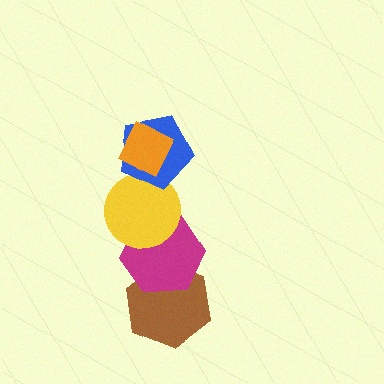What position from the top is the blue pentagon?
The blue pentagon is 2nd from the top.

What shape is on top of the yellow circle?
The blue pentagon is on top of the yellow circle.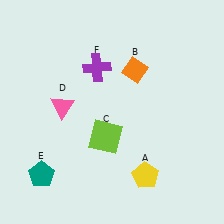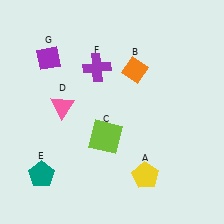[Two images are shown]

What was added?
A purple diamond (G) was added in Image 2.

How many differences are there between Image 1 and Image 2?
There is 1 difference between the two images.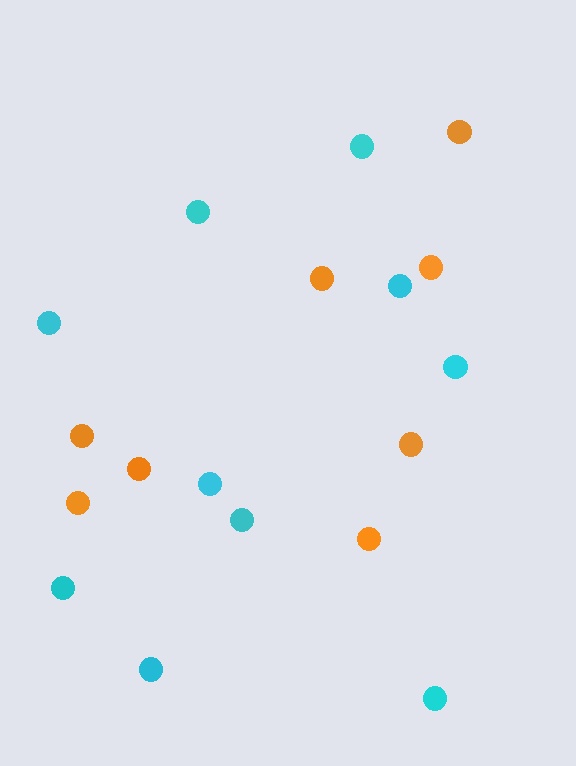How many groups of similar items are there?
There are 2 groups: one group of orange circles (8) and one group of cyan circles (10).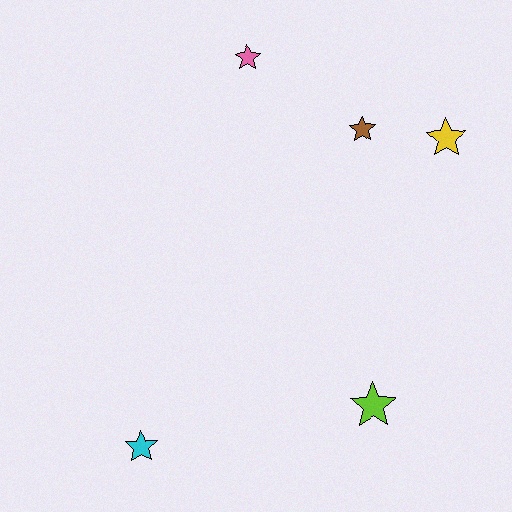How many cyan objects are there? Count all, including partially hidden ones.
There is 1 cyan object.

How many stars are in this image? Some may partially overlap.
There are 5 stars.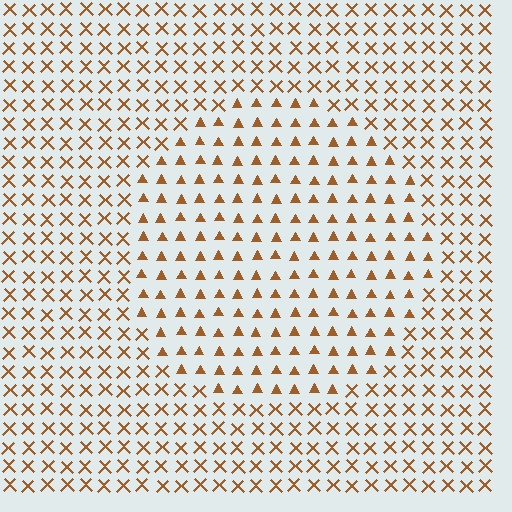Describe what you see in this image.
The image is filled with small brown elements arranged in a uniform grid. A circle-shaped region contains triangles, while the surrounding area contains X marks. The boundary is defined purely by the change in element shape.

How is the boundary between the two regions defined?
The boundary is defined by a change in element shape: triangles inside vs. X marks outside. All elements share the same color and spacing.